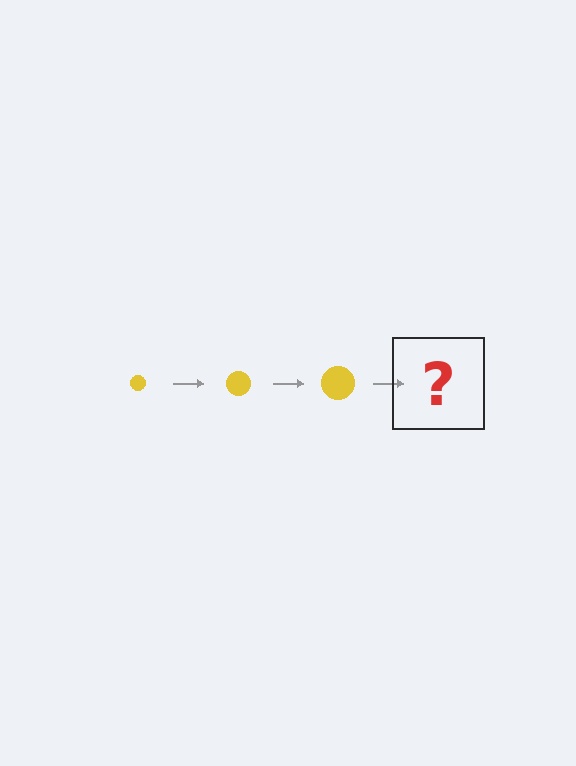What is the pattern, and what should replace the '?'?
The pattern is that the circle gets progressively larger each step. The '?' should be a yellow circle, larger than the previous one.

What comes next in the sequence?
The next element should be a yellow circle, larger than the previous one.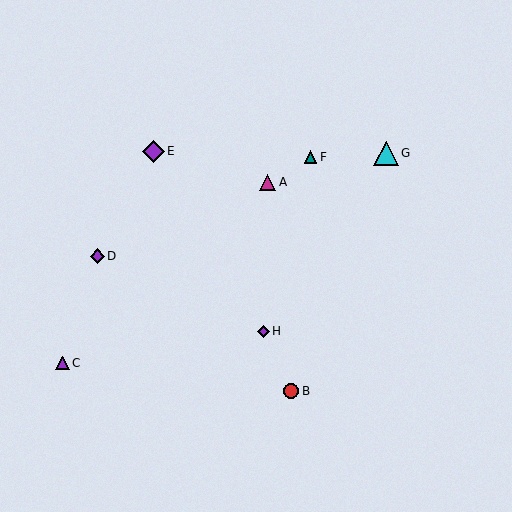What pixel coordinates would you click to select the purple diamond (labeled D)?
Click at (97, 256) to select the purple diamond D.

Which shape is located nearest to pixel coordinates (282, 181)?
The magenta triangle (labeled A) at (267, 182) is nearest to that location.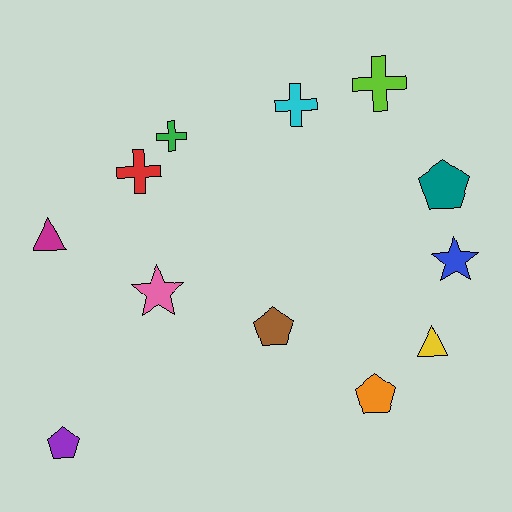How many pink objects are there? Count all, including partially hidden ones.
There is 1 pink object.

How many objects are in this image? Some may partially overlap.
There are 12 objects.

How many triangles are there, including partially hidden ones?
There are 2 triangles.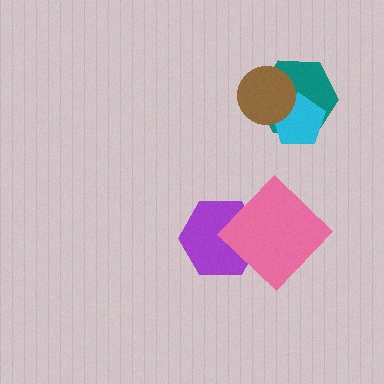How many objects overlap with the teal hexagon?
2 objects overlap with the teal hexagon.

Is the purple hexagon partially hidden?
Yes, it is partially covered by another shape.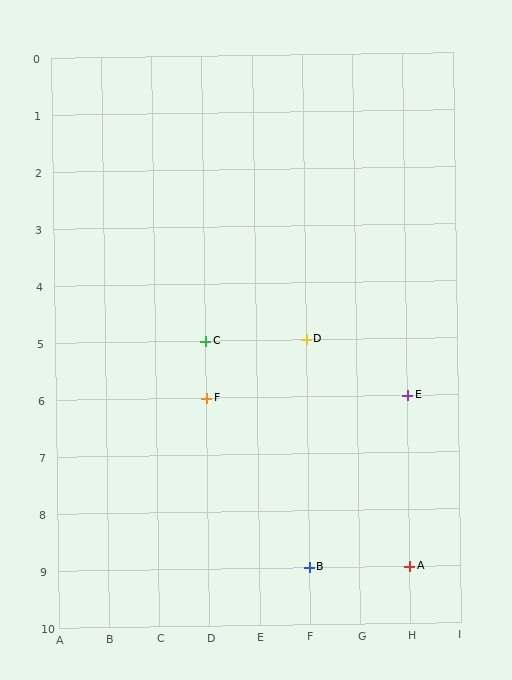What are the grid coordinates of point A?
Point A is at grid coordinates (H, 9).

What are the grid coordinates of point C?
Point C is at grid coordinates (D, 5).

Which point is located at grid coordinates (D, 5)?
Point C is at (D, 5).